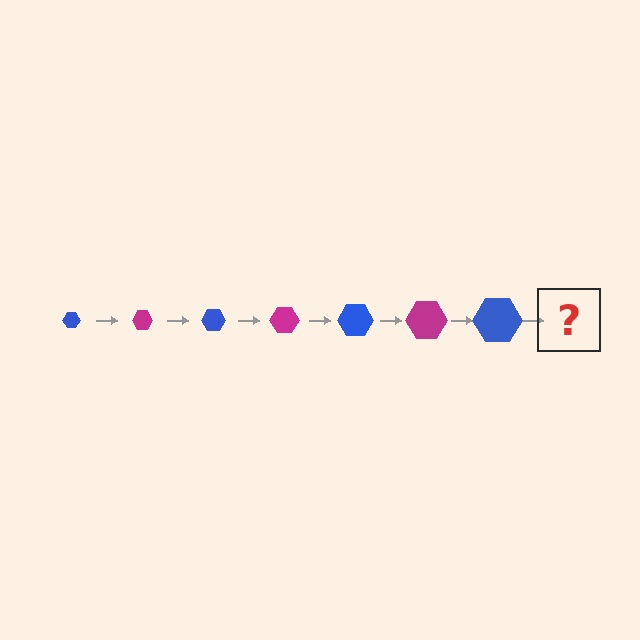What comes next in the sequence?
The next element should be a magenta hexagon, larger than the previous one.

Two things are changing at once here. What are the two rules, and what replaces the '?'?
The two rules are that the hexagon grows larger each step and the color cycles through blue and magenta. The '?' should be a magenta hexagon, larger than the previous one.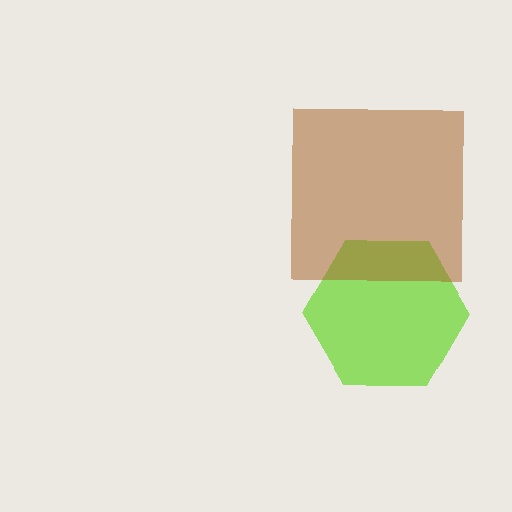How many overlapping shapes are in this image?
There are 2 overlapping shapes in the image.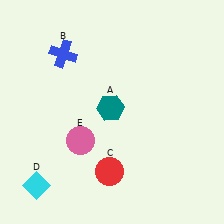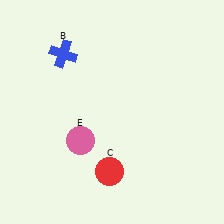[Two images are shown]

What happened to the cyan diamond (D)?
The cyan diamond (D) was removed in Image 2. It was in the bottom-left area of Image 1.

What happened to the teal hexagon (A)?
The teal hexagon (A) was removed in Image 2. It was in the top-left area of Image 1.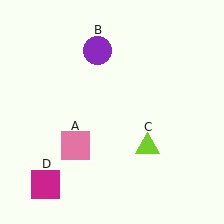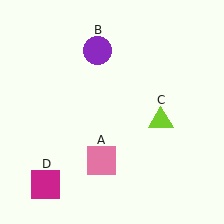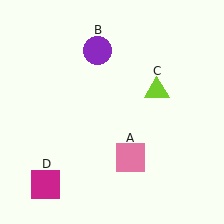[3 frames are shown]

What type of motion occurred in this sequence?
The pink square (object A), lime triangle (object C) rotated counterclockwise around the center of the scene.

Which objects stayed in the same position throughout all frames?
Purple circle (object B) and magenta square (object D) remained stationary.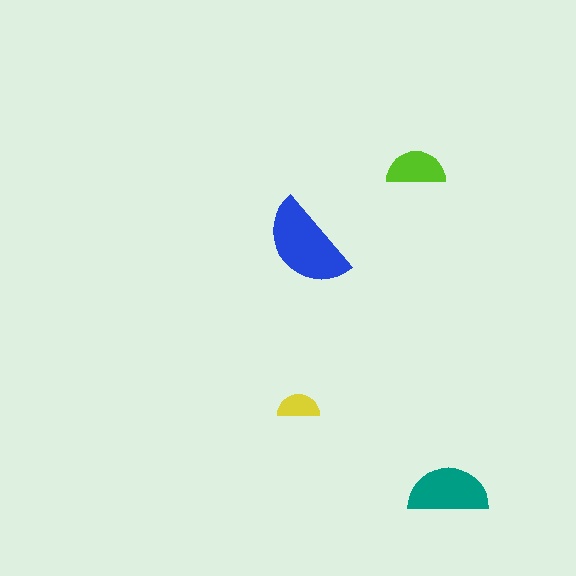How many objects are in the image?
There are 4 objects in the image.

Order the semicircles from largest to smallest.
the blue one, the teal one, the lime one, the yellow one.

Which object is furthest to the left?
The yellow semicircle is leftmost.